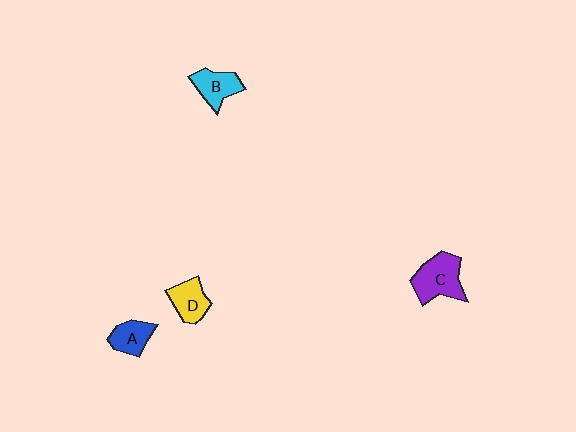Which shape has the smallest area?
Shape A (blue).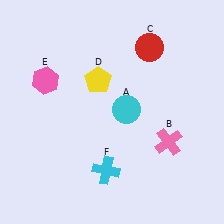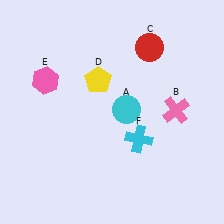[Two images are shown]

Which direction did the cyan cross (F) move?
The cyan cross (F) moved right.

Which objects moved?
The objects that moved are: the pink cross (B), the cyan cross (F).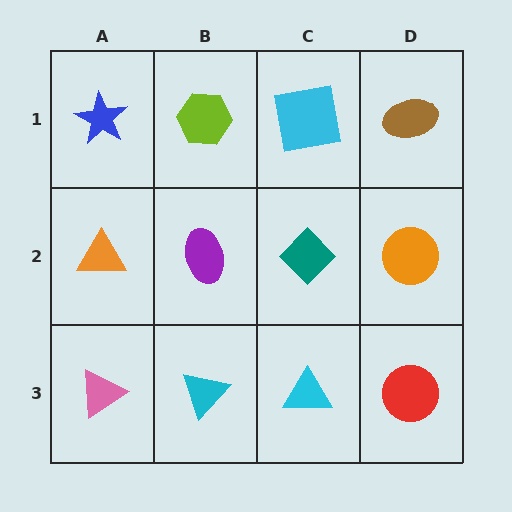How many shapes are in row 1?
4 shapes.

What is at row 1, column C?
A cyan square.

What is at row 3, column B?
A cyan triangle.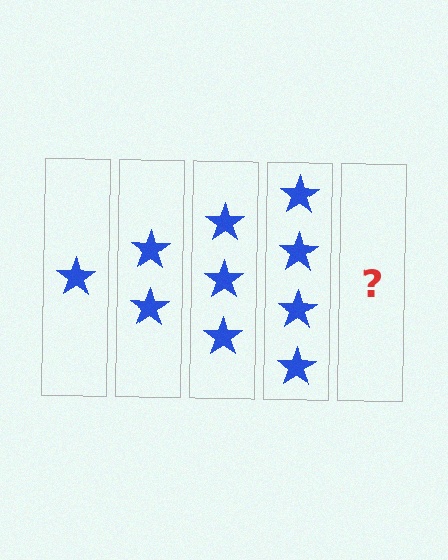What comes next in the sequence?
The next element should be 5 stars.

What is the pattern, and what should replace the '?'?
The pattern is that each step adds one more star. The '?' should be 5 stars.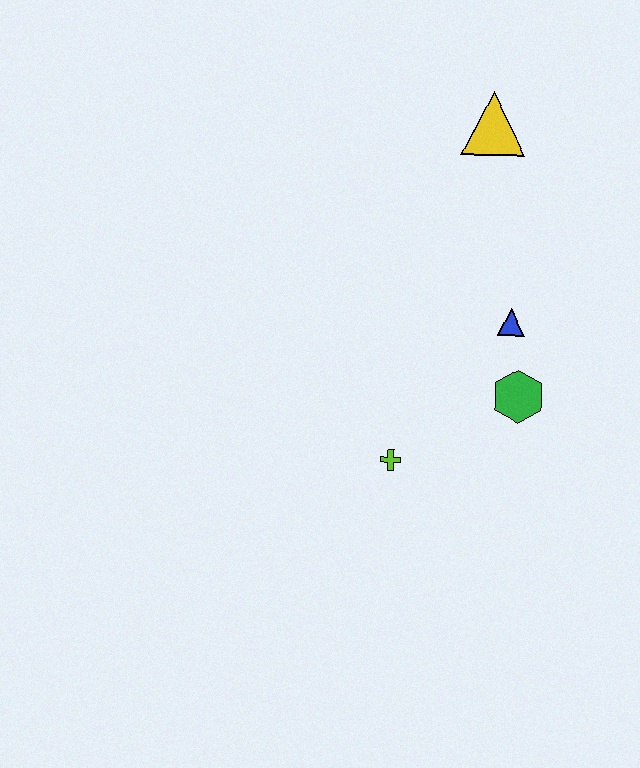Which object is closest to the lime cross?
The green hexagon is closest to the lime cross.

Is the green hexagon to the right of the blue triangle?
Yes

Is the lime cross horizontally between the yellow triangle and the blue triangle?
No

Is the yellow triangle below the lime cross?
No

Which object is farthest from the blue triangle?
The yellow triangle is farthest from the blue triangle.